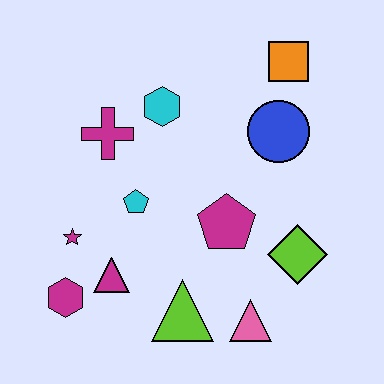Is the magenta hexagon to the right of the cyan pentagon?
No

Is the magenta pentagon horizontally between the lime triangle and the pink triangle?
Yes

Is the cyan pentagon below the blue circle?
Yes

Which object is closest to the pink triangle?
The lime triangle is closest to the pink triangle.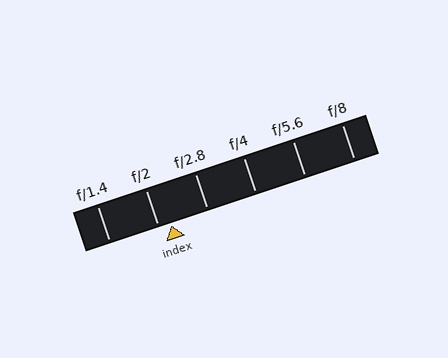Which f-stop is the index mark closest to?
The index mark is closest to f/2.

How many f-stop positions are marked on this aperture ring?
There are 6 f-stop positions marked.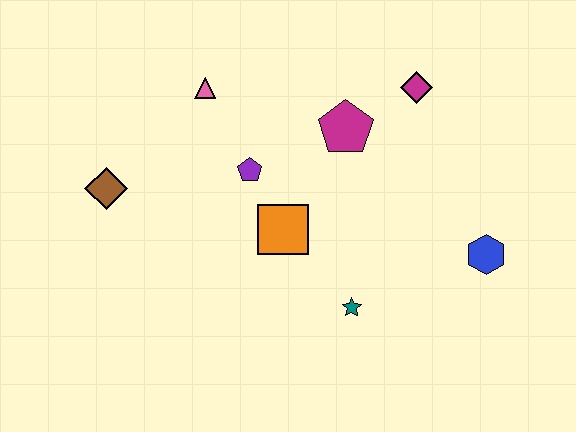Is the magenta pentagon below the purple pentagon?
No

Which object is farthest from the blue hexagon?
The brown diamond is farthest from the blue hexagon.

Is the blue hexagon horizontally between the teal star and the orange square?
No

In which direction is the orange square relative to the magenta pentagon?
The orange square is below the magenta pentagon.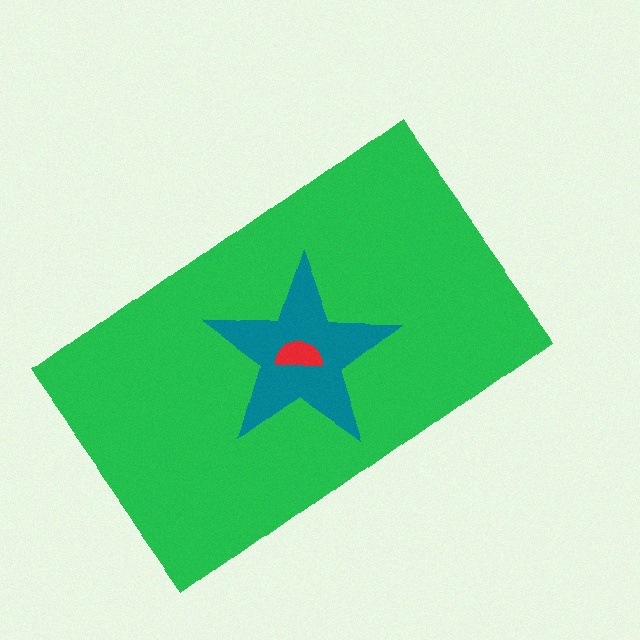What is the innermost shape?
The red semicircle.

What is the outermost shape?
The green rectangle.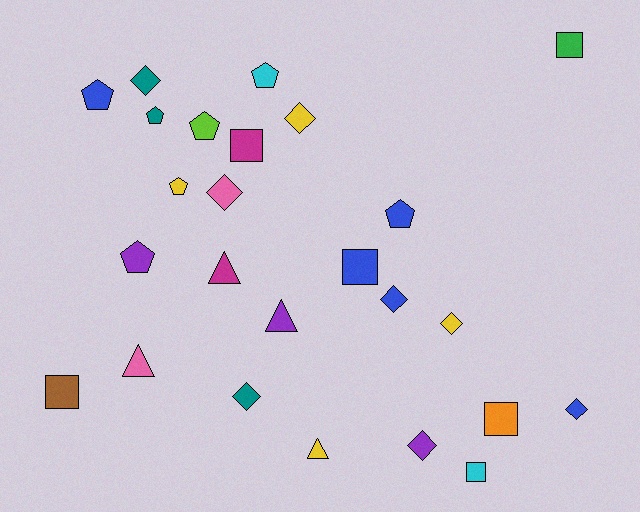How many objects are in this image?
There are 25 objects.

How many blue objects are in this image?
There are 5 blue objects.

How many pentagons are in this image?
There are 7 pentagons.